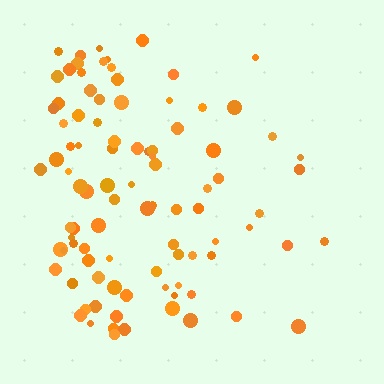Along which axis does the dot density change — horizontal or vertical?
Horizontal.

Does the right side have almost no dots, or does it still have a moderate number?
Still a moderate number, just noticeably fewer than the left.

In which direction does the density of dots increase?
From right to left, with the left side densest.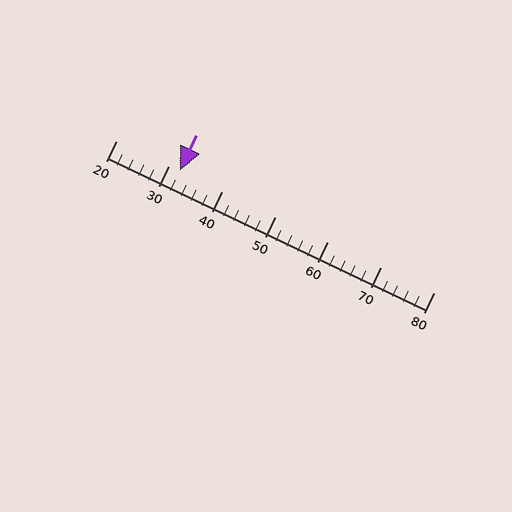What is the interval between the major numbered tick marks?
The major tick marks are spaced 10 units apart.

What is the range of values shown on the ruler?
The ruler shows values from 20 to 80.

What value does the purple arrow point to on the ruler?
The purple arrow points to approximately 32.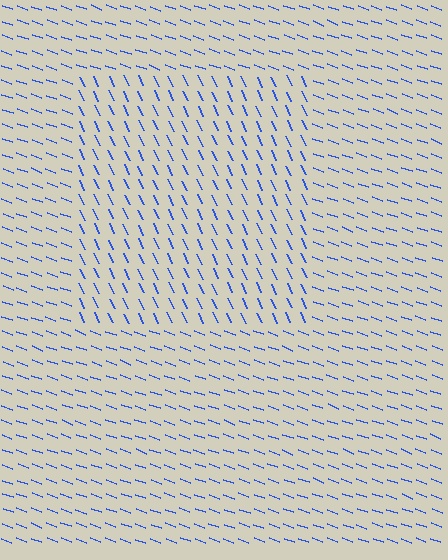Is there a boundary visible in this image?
Yes, there is a texture boundary formed by a change in line orientation.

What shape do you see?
I see a rectangle.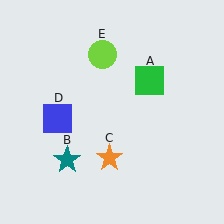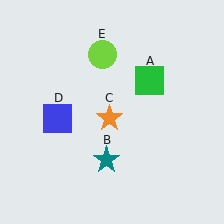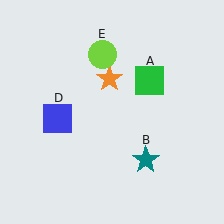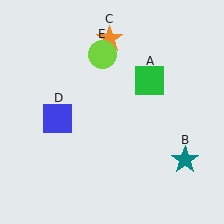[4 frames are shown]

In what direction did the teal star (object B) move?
The teal star (object B) moved right.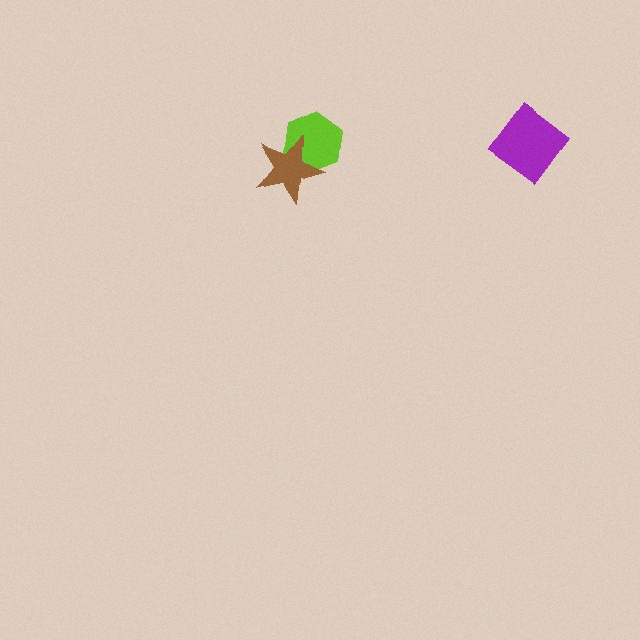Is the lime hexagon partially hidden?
Yes, it is partially covered by another shape.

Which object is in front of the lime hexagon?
The brown star is in front of the lime hexagon.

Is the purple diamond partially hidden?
No, no other shape covers it.